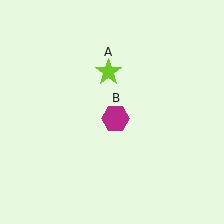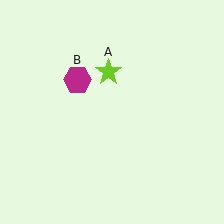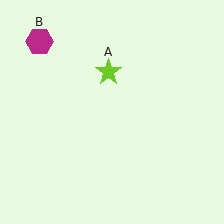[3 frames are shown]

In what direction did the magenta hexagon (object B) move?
The magenta hexagon (object B) moved up and to the left.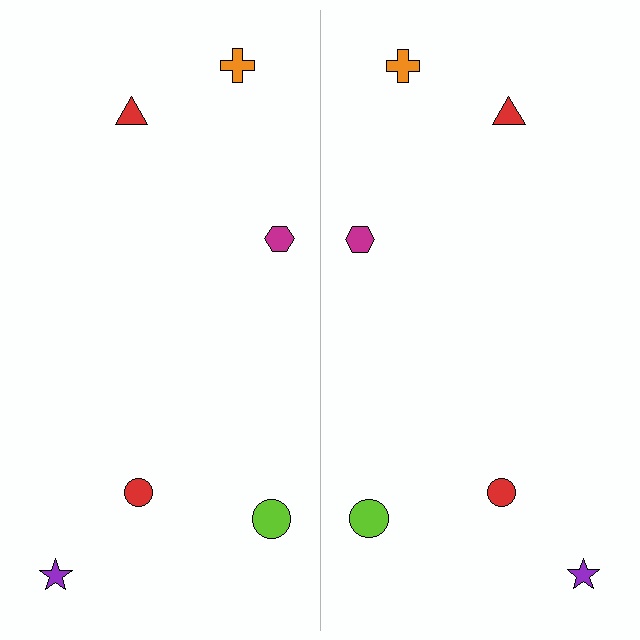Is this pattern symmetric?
Yes, this pattern has bilateral (reflection) symmetry.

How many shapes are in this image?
There are 12 shapes in this image.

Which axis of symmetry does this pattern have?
The pattern has a vertical axis of symmetry running through the center of the image.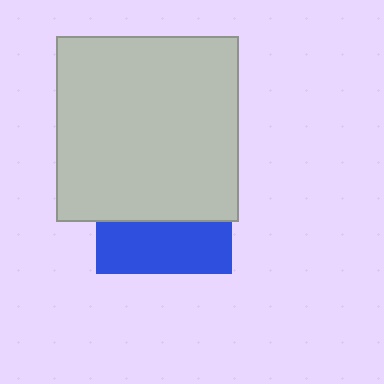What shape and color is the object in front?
The object in front is a light gray rectangle.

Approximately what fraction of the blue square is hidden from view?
Roughly 62% of the blue square is hidden behind the light gray rectangle.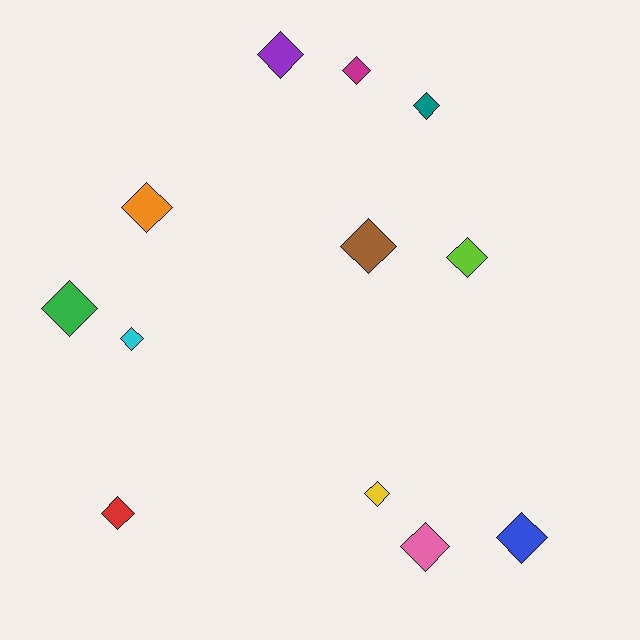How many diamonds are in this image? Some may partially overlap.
There are 12 diamonds.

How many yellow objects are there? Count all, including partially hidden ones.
There is 1 yellow object.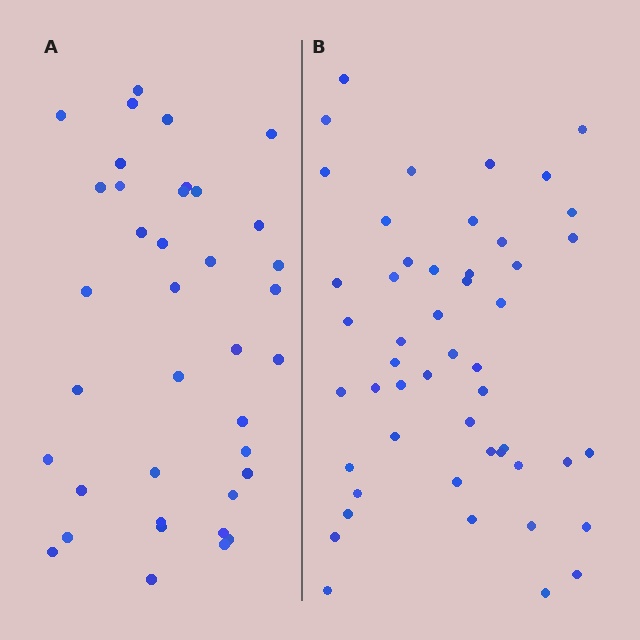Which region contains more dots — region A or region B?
Region B (the right region) has more dots.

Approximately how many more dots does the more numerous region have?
Region B has roughly 12 or so more dots than region A.